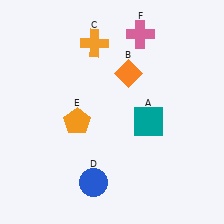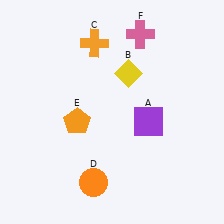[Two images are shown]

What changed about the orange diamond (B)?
In Image 1, B is orange. In Image 2, it changed to yellow.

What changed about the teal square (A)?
In Image 1, A is teal. In Image 2, it changed to purple.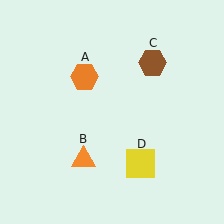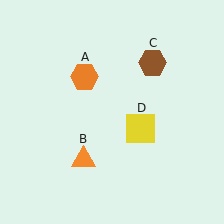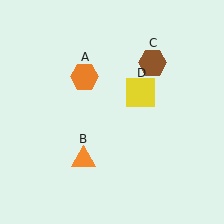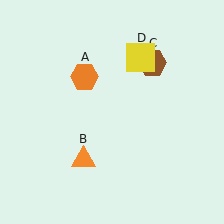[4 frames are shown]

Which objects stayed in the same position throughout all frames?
Orange hexagon (object A) and orange triangle (object B) and brown hexagon (object C) remained stationary.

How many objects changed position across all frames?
1 object changed position: yellow square (object D).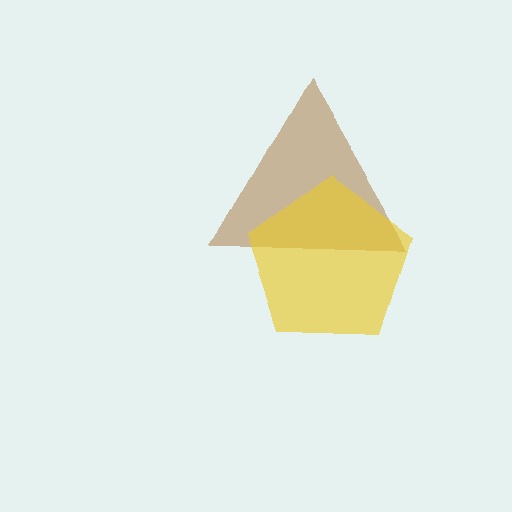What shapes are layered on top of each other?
The layered shapes are: a brown triangle, a yellow pentagon.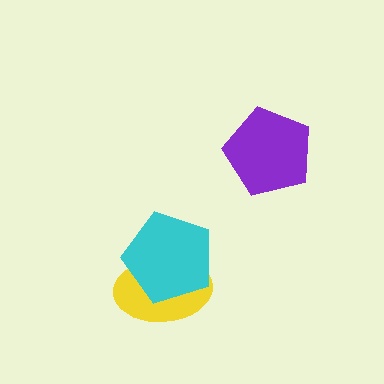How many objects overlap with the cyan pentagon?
1 object overlaps with the cyan pentagon.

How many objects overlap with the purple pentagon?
0 objects overlap with the purple pentagon.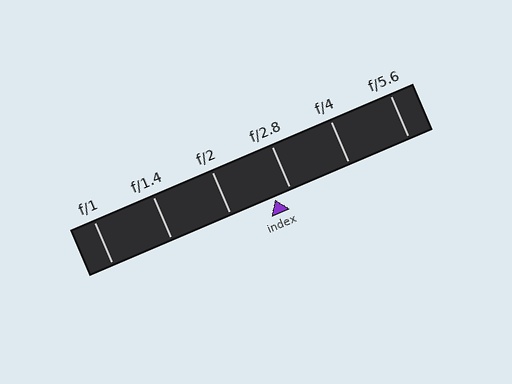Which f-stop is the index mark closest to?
The index mark is closest to f/2.8.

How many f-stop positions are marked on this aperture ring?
There are 6 f-stop positions marked.